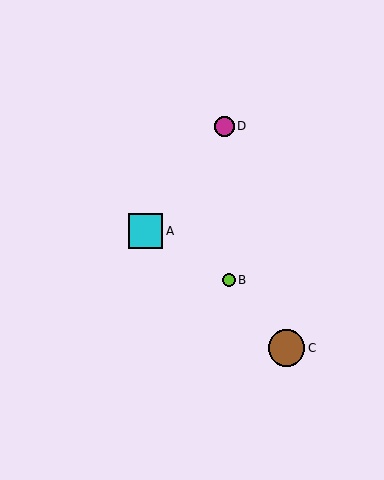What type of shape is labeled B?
Shape B is a lime circle.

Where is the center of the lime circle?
The center of the lime circle is at (229, 280).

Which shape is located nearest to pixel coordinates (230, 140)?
The magenta circle (labeled D) at (224, 126) is nearest to that location.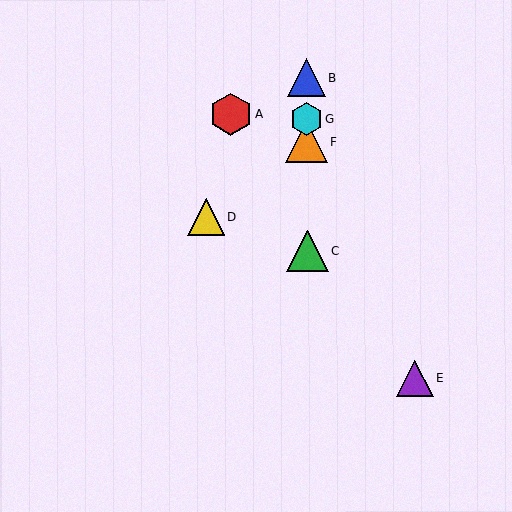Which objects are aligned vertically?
Objects B, C, F, G are aligned vertically.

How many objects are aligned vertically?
4 objects (B, C, F, G) are aligned vertically.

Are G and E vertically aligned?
No, G is at x≈307 and E is at x≈415.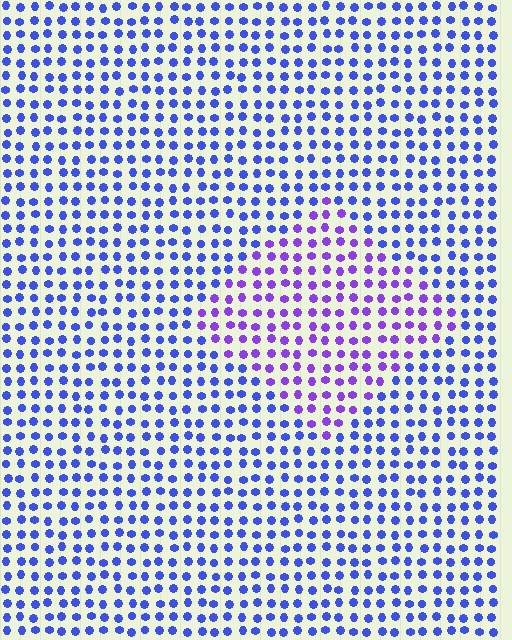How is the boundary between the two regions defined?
The boundary is defined purely by a slight shift in hue (about 36 degrees). Spacing, size, and orientation are identical on both sides.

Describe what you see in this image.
The image is filled with small blue elements in a uniform arrangement. A diamond-shaped region is visible where the elements are tinted to a slightly different hue, forming a subtle color boundary.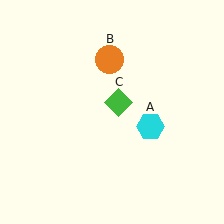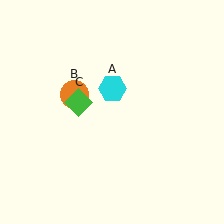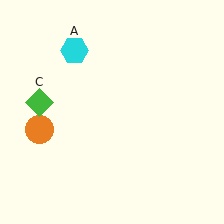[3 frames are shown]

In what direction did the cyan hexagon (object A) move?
The cyan hexagon (object A) moved up and to the left.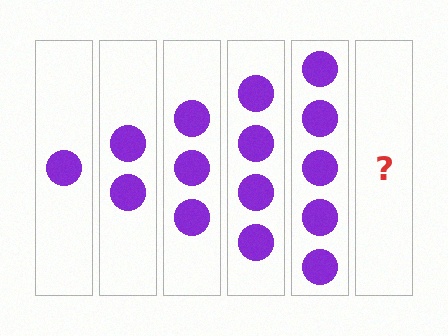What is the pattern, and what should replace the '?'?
The pattern is that each step adds one more circle. The '?' should be 6 circles.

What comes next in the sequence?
The next element should be 6 circles.